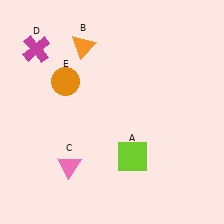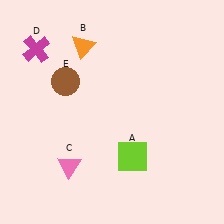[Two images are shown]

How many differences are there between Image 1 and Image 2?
There is 1 difference between the two images.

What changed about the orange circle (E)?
In Image 1, E is orange. In Image 2, it changed to brown.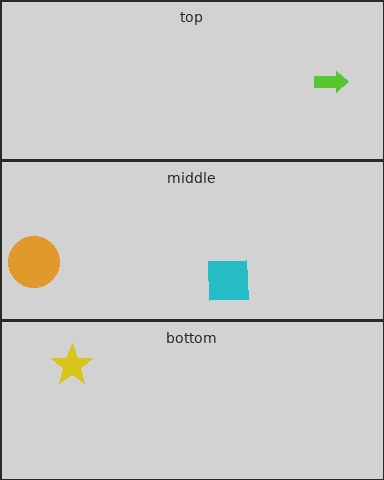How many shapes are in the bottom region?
1.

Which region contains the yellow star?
The bottom region.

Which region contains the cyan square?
The middle region.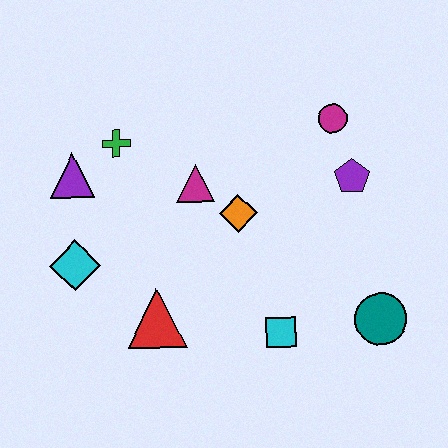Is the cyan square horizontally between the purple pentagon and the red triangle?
Yes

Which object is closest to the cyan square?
The teal circle is closest to the cyan square.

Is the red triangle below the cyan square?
No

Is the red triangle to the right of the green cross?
Yes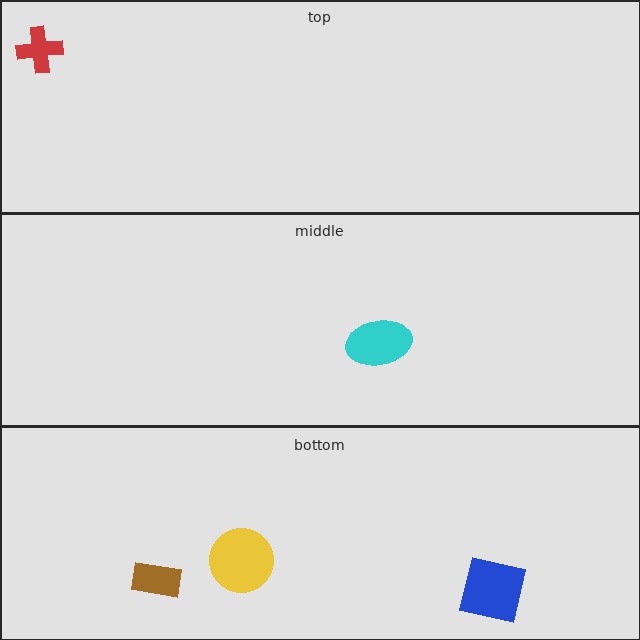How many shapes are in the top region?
1.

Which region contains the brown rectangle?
The bottom region.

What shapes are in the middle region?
The cyan ellipse.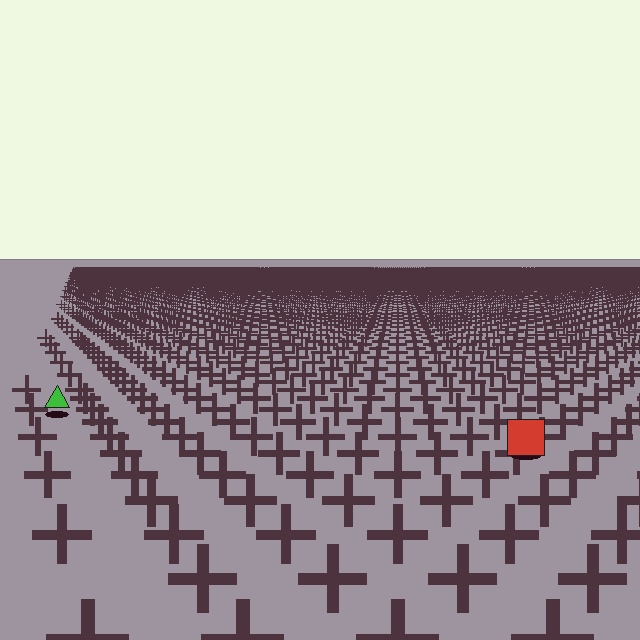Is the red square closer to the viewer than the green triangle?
Yes. The red square is closer — you can tell from the texture gradient: the ground texture is coarser near it.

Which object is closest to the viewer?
The red square is closest. The texture marks near it are larger and more spread out.